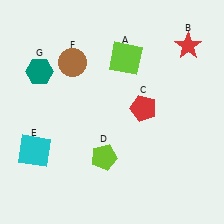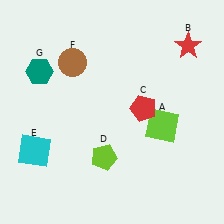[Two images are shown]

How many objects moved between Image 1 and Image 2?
1 object moved between the two images.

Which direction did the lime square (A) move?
The lime square (A) moved down.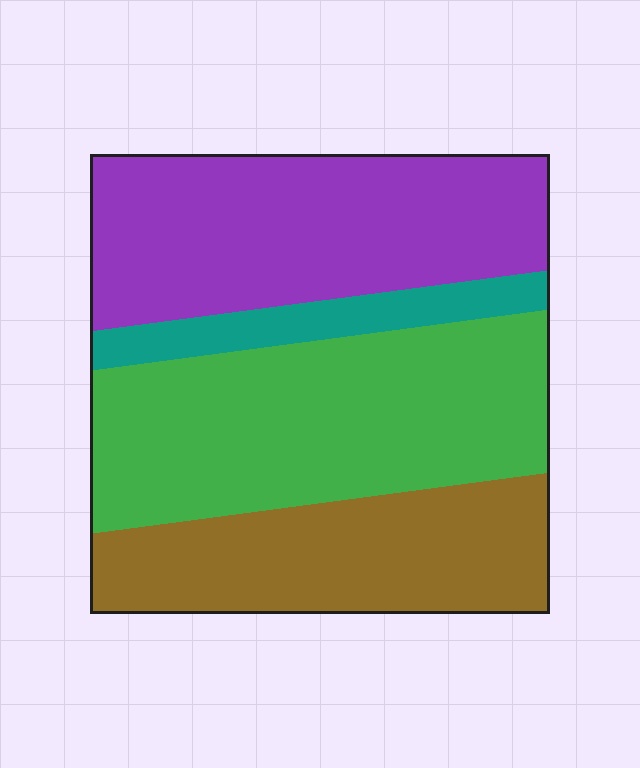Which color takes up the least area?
Teal, at roughly 10%.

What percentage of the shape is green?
Green covers around 35% of the shape.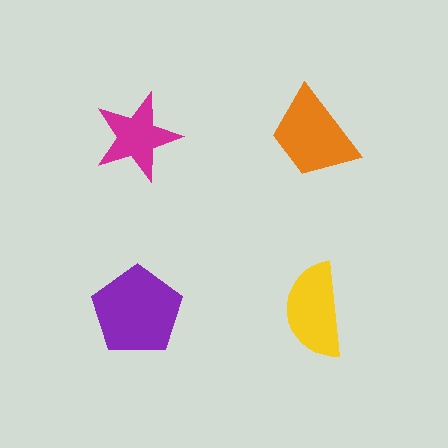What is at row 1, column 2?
An orange trapezoid.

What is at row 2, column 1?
A purple pentagon.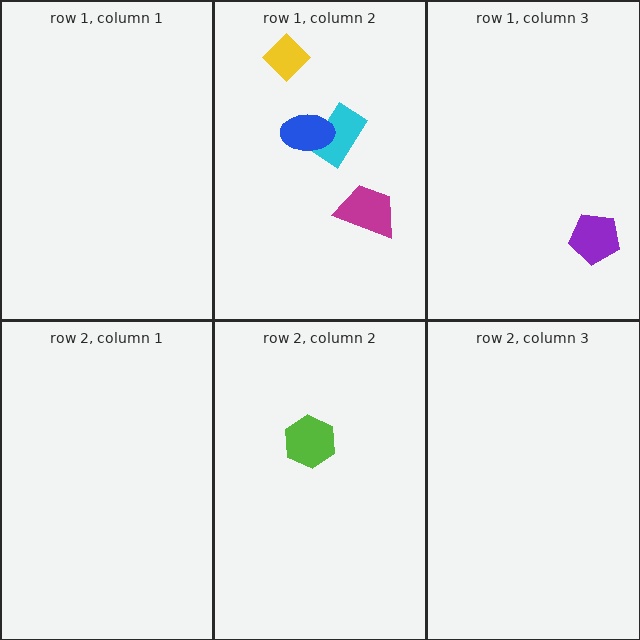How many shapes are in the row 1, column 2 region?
4.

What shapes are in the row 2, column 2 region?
The lime hexagon.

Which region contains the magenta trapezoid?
The row 1, column 2 region.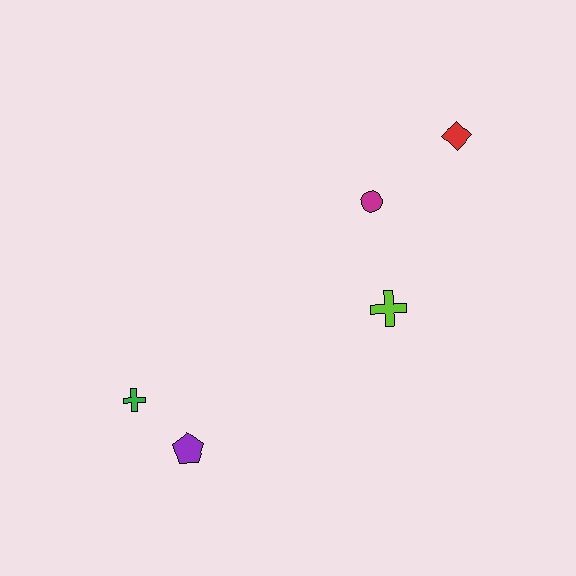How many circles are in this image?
There is 1 circle.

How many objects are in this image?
There are 5 objects.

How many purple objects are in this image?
There is 1 purple object.